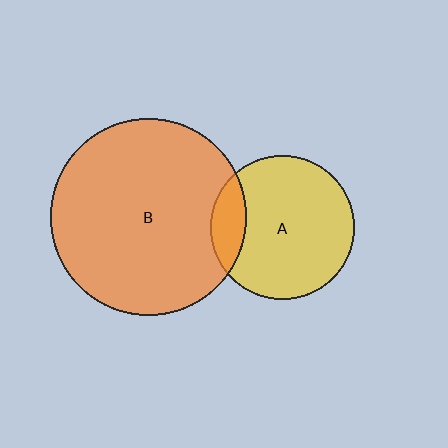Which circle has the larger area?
Circle B (orange).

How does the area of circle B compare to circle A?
Approximately 1.9 times.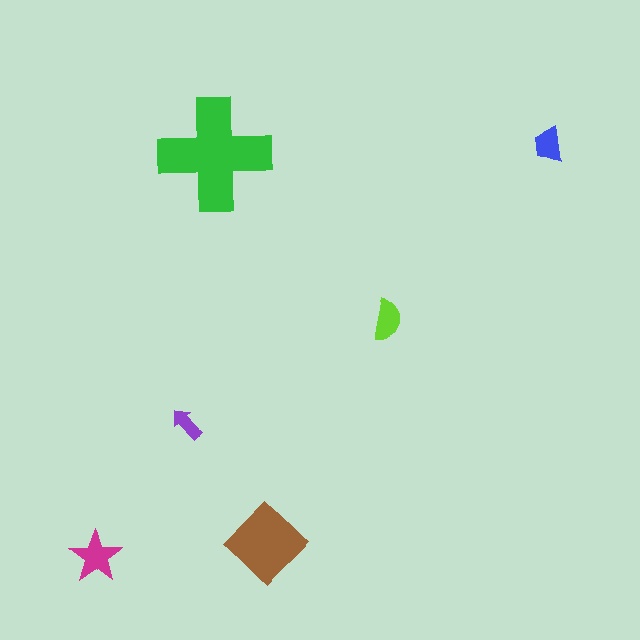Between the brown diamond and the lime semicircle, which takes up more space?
The brown diamond.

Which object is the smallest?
The purple arrow.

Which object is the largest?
The green cross.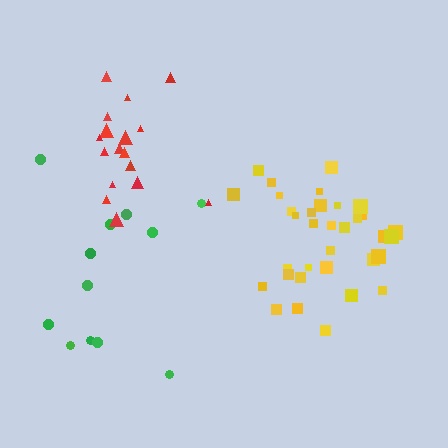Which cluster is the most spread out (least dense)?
Green.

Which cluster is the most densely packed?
Yellow.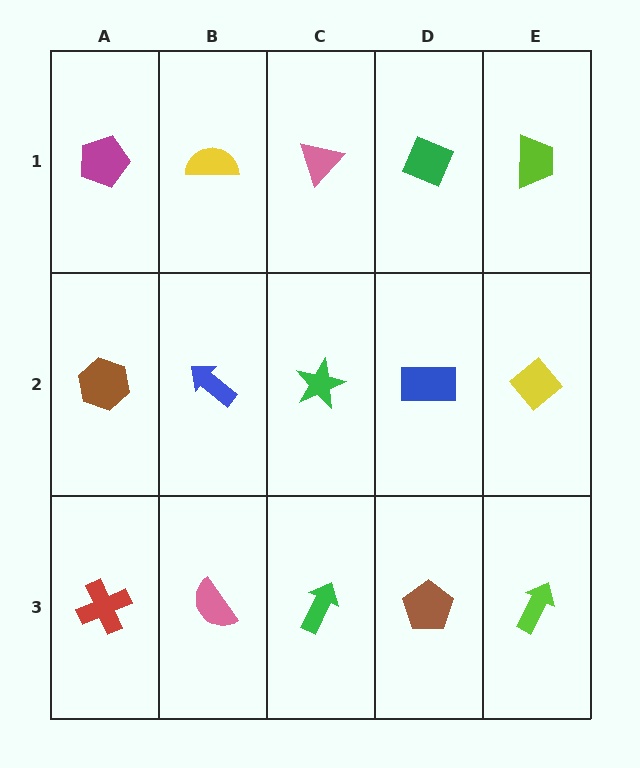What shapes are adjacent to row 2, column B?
A yellow semicircle (row 1, column B), a pink semicircle (row 3, column B), a brown hexagon (row 2, column A), a green star (row 2, column C).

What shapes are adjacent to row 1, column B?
A blue arrow (row 2, column B), a magenta pentagon (row 1, column A), a pink triangle (row 1, column C).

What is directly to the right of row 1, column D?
A lime trapezoid.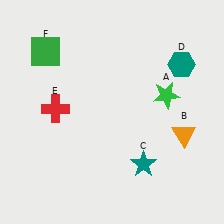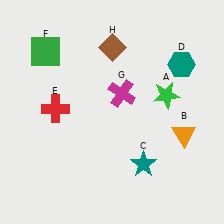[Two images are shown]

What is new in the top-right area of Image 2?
A brown diamond (H) was added in the top-right area of Image 2.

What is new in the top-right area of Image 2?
A magenta cross (G) was added in the top-right area of Image 2.